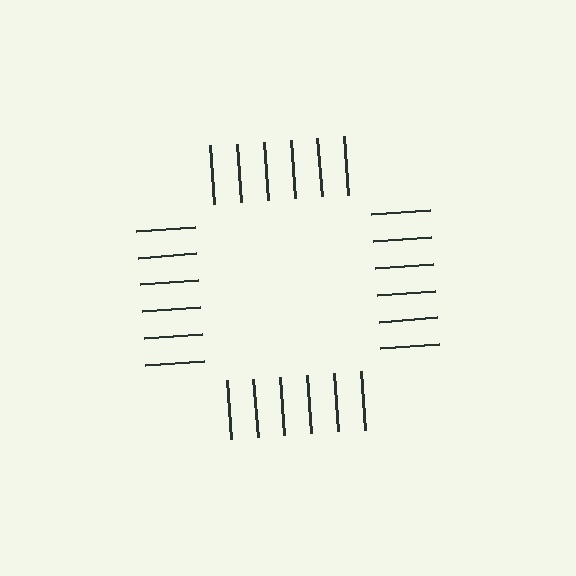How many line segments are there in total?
24 — 6 along each of the 4 edges.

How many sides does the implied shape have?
4 sides — the line-ends trace a square.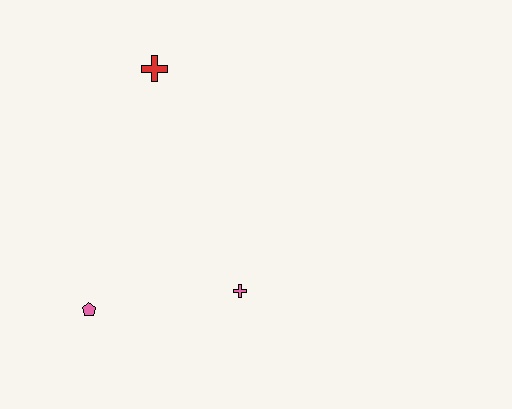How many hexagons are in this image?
There are no hexagons.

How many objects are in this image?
There are 3 objects.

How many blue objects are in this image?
There are no blue objects.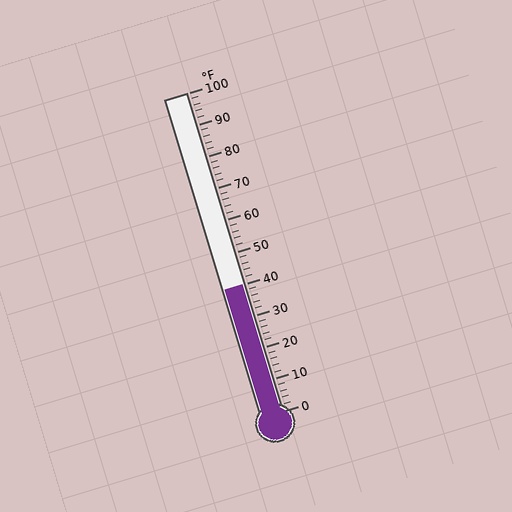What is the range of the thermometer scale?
The thermometer scale ranges from 0°F to 100°F.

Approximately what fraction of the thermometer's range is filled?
The thermometer is filled to approximately 40% of its range.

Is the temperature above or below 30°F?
The temperature is above 30°F.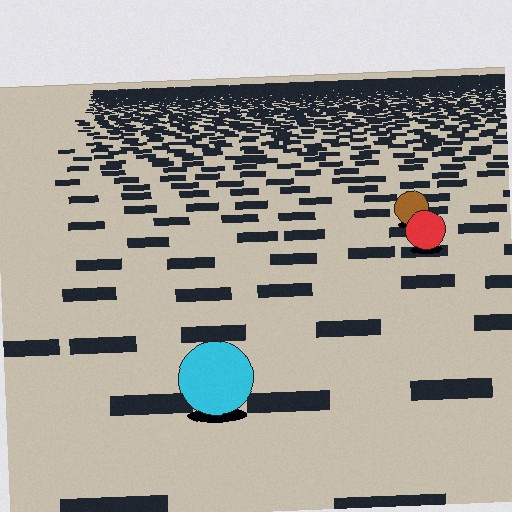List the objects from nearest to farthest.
From nearest to farthest: the cyan circle, the red circle, the brown circle.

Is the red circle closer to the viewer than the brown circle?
Yes. The red circle is closer — you can tell from the texture gradient: the ground texture is coarser near it.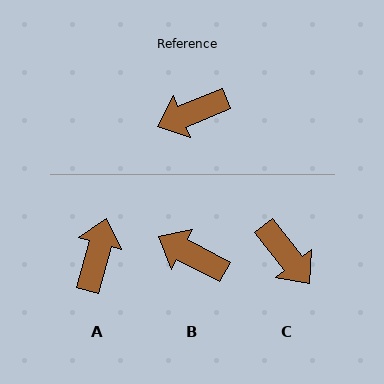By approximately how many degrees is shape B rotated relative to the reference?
Approximately 50 degrees clockwise.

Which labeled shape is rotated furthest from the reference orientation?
A, about 127 degrees away.